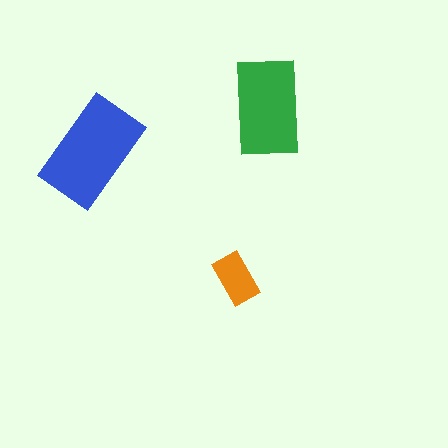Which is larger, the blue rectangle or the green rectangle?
The blue one.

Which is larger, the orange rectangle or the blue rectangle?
The blue one.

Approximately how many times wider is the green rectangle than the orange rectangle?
About 2 times wider.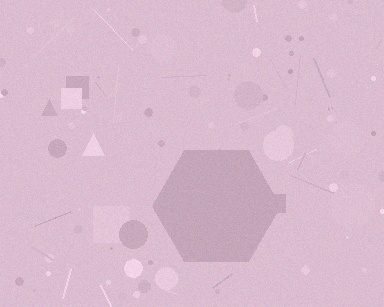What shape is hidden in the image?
A hexagon is hidden in the image.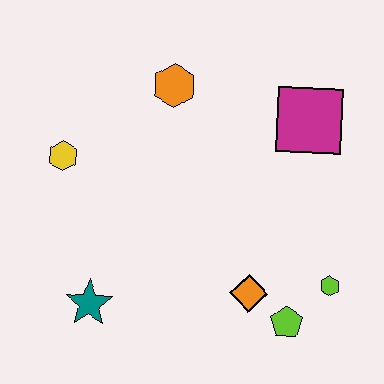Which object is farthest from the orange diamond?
The yellow hexagon is farthest from the orange diamond.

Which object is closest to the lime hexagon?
The lime pentagon is closest to the lime hexagon.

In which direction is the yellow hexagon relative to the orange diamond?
The yellow hexagon is to the left of the orange diamond.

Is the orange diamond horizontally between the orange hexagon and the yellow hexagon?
No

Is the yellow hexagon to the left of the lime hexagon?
Yes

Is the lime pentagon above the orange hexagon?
No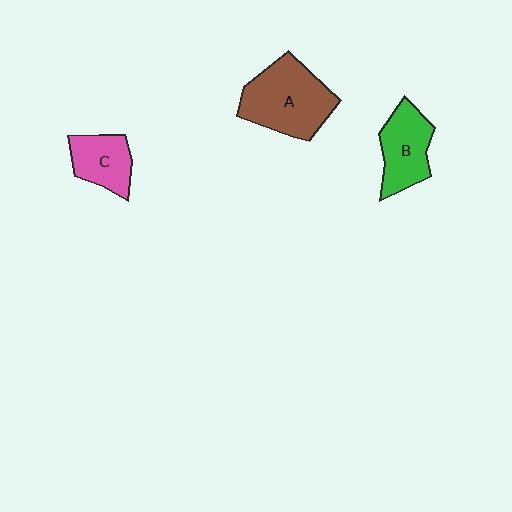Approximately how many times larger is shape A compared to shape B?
Approximately 1.5 times.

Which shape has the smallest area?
Shape C (pink).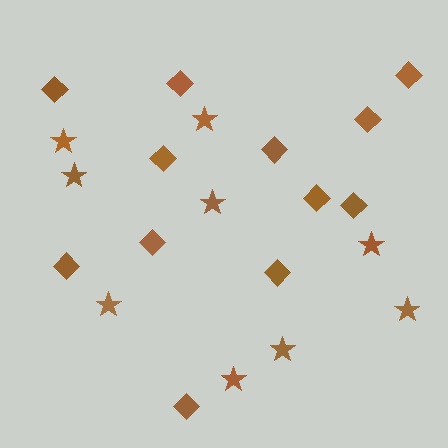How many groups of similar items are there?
There are 2 groups: one group of diamonds (12) and one group of stars (9).